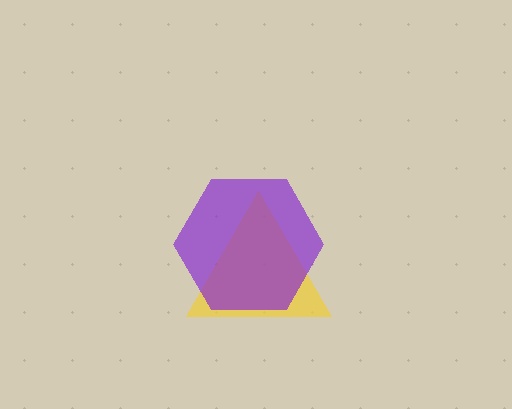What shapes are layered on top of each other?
The layered shapes are: a yellow triangle, a purple hexagon.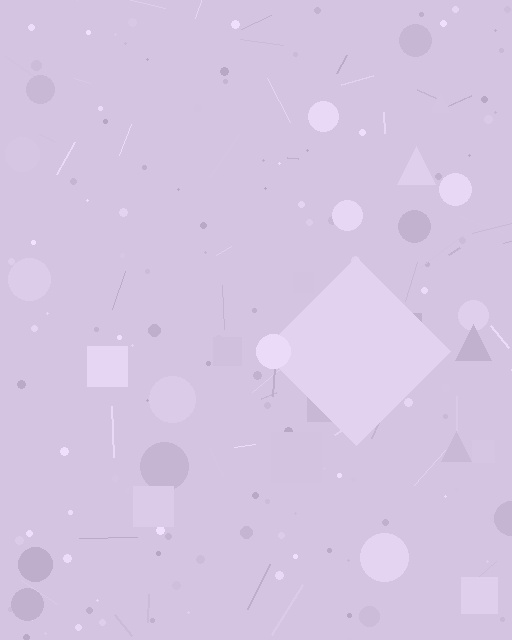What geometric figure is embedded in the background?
A diamond is embedded in the background.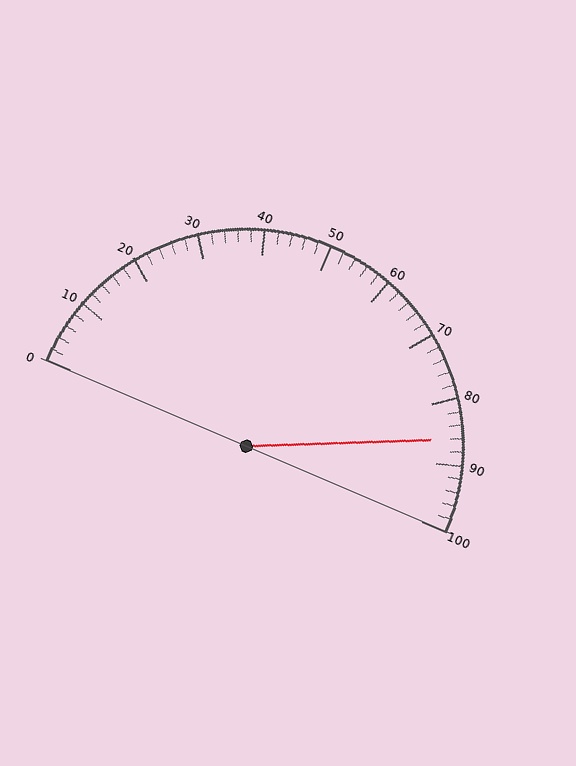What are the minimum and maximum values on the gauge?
The gauge ranges from 0 to 100.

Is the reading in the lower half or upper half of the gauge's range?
The reading is in the upper half of the range (0 to 100).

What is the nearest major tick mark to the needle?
The nearest major tick mark is 90.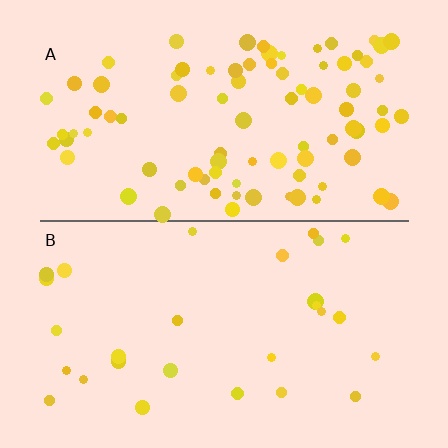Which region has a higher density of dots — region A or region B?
A (the top).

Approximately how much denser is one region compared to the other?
Approximately 3.0× — region A over region B.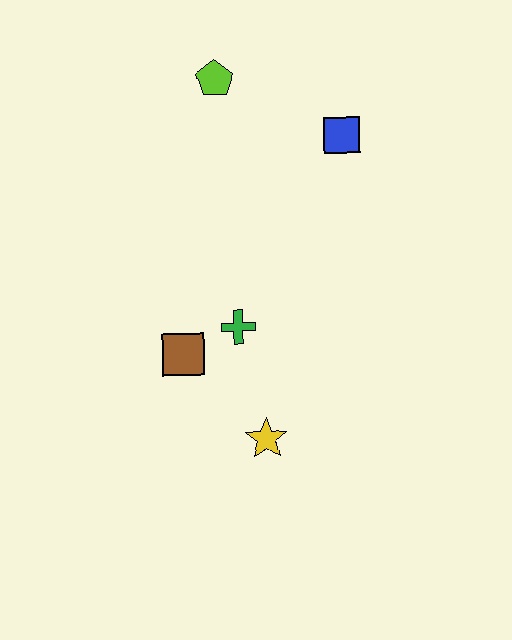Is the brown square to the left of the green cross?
Yes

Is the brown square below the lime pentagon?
Yes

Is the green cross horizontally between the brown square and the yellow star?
Yes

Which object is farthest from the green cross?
The lime pentagon is farthest from the green cross.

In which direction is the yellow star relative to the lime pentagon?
The yellow star is below the lime pentagon.